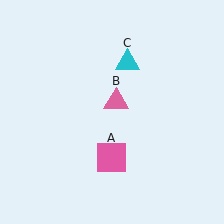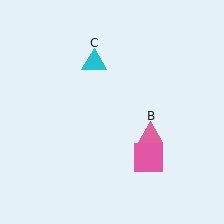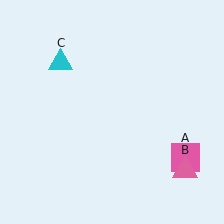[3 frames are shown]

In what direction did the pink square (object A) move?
The pink square (object A) moved right.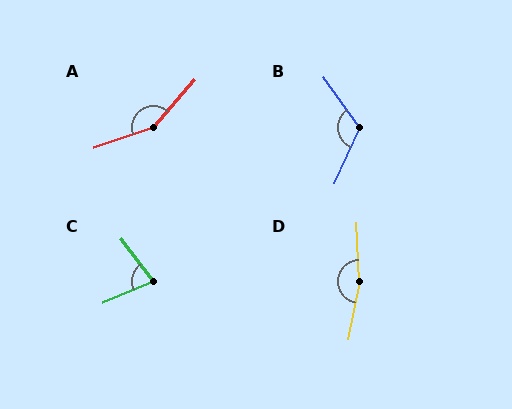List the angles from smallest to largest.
C (76°), B (120°), A (150°), D (166°).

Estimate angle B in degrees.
Approximately 120 degrees.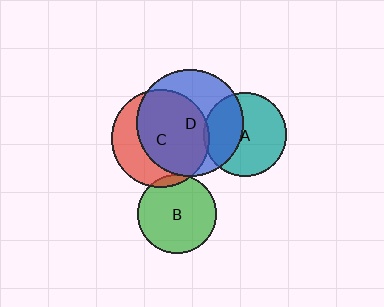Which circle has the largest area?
Circle D (blue).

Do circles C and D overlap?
Yes.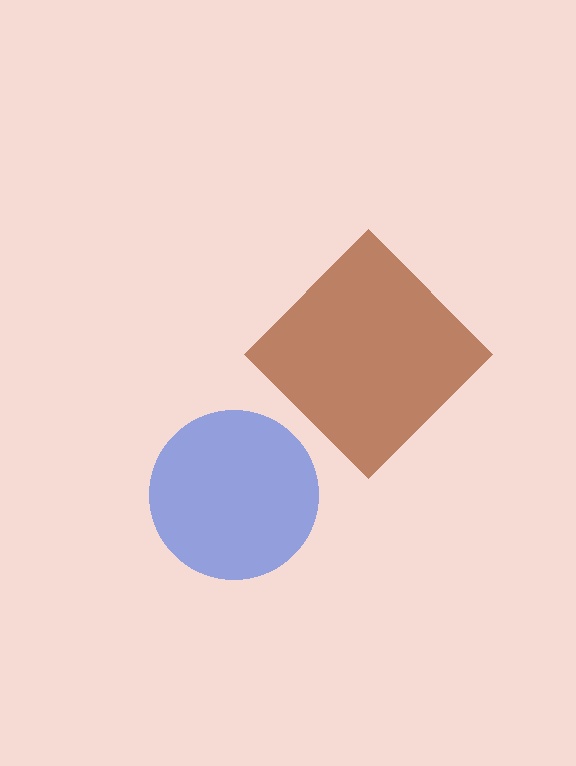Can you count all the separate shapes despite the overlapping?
Yes, there are 2 separate shapes.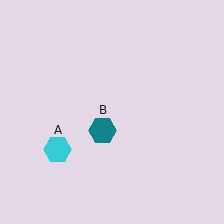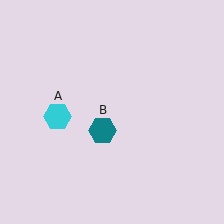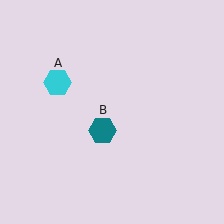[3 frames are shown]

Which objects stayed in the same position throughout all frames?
Teal hexagon (object B) remained stationary.